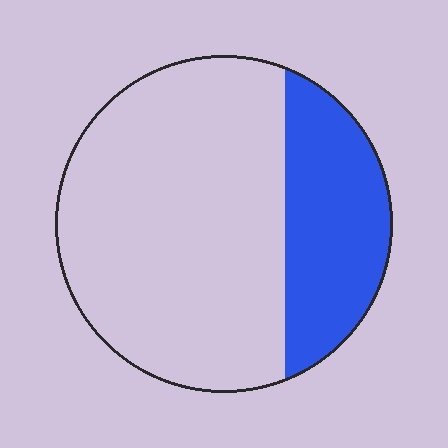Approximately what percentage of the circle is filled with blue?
Approximately 30%.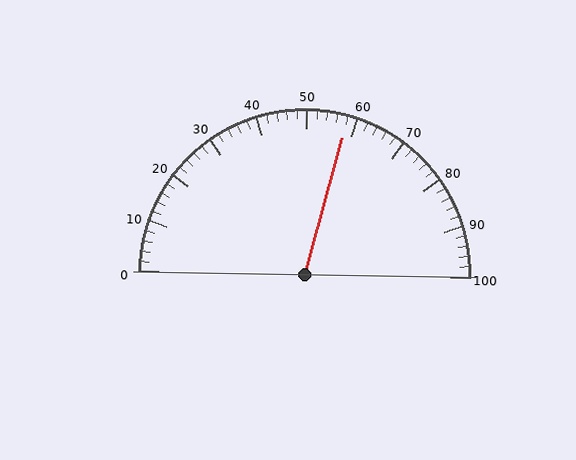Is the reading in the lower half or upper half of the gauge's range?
The reading is in the upper half of the range (0 to 100).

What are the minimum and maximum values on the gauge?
The gauge ranges from 0 to 100.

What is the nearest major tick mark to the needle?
The nearest major tick mark is 60.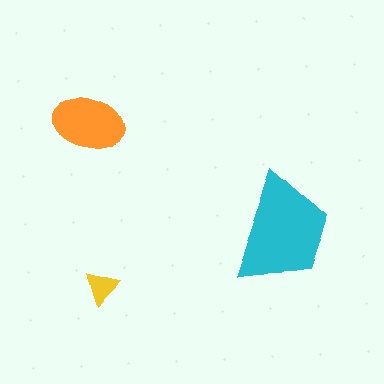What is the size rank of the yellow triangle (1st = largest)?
3rd.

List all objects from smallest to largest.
The yellow triangle, the orange ellipse, the cyan trapezoid.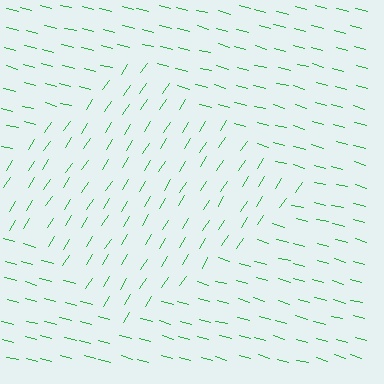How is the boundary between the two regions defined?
The boundary is defined purely by a change in line orientation (approximately 73 degrees difference). All lines are the same color and thickness.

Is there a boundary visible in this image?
Yes, there is a texture boundary formed by a change in line orientation.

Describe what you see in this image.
The image is filled with small green line segments. A diamond region in the image has lines oriented differently from the surrounding lines, creating a visible texture boundary.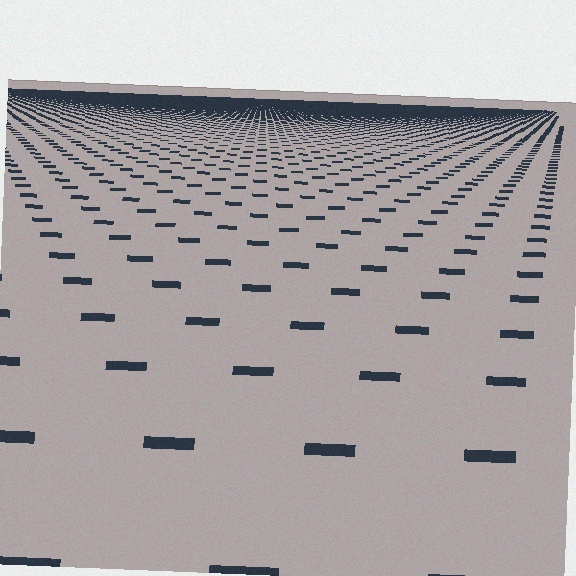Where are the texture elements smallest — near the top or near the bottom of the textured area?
Near the top.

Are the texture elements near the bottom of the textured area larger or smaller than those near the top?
Larger. Near the bottom, elements are closer to the viewer and appear at a bigger on-screen size.